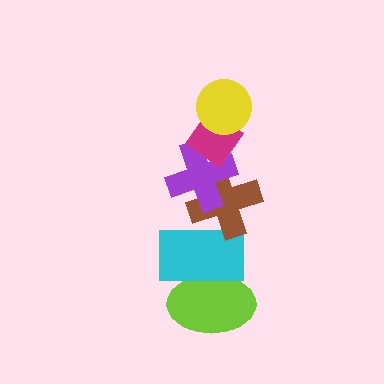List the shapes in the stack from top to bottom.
From top to bottom: the yellow circle, the magenta diamond, the purple cross, the brown cross, the cyan rectangle, the lime ellipse.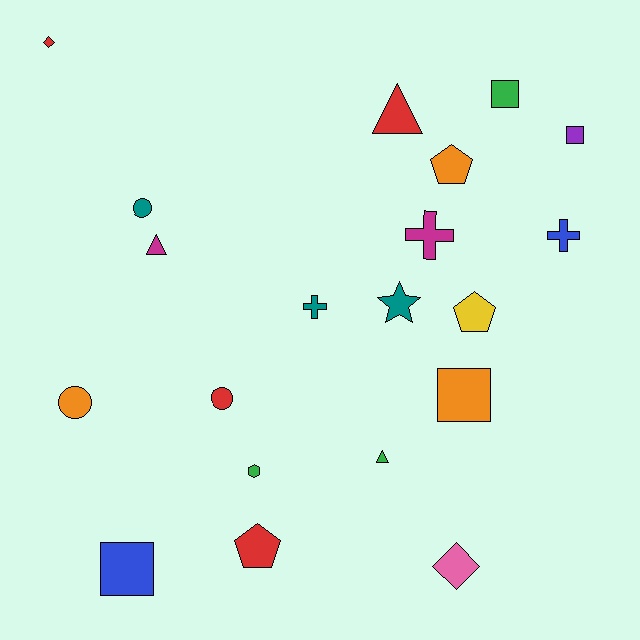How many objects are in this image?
There are 20 objects.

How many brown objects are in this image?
There are no brown objects.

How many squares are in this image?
There are 4 squares.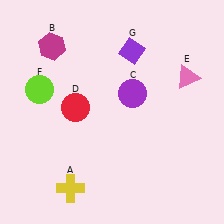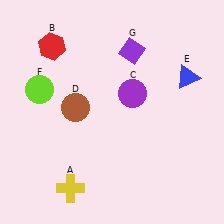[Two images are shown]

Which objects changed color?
B changed from magenta to red. D changed from red to brown. E changed from pink to blue.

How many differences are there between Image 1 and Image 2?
There are 3 differences between the two images.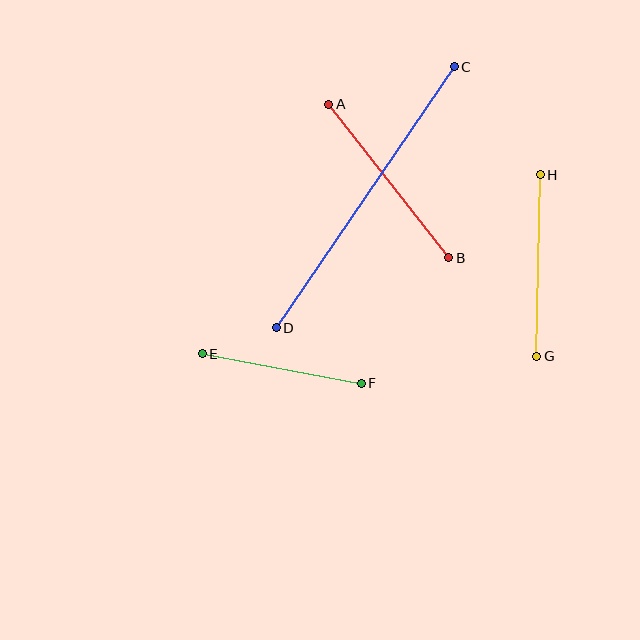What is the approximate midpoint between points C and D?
The midpoint is at approximately (365, 197) pixels.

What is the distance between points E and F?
The distance is approximately 162 pixels.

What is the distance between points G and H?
The distance is approximately 182 pixels.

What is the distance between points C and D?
The distance is approximately 316 pixels.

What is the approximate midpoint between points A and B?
The midpoint is at approximately (389, 181) pixels.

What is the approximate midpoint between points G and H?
The midpoint is at approximately (539, 266) pixels.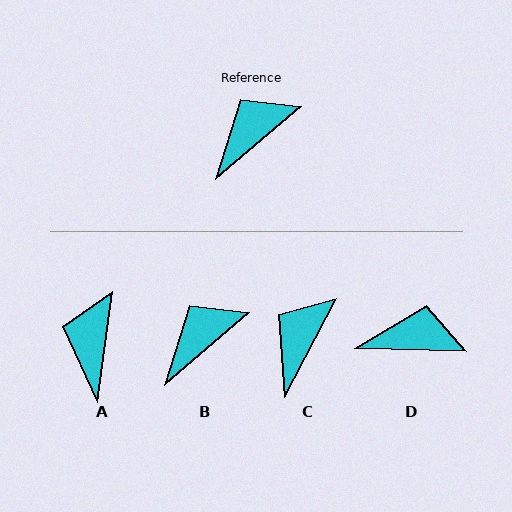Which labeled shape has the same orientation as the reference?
B.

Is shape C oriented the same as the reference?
No, it is off by about 21 degrees.